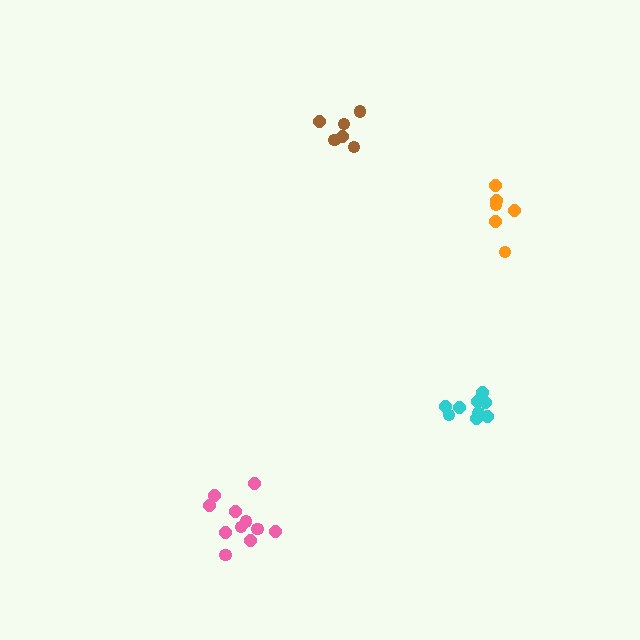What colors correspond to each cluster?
The clusters are colored: cyan, brown, pink, orange.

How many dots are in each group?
Group 1: 9 dots, Group 2: 6 dots, Group 3: 11 dots, Group 4: 6 dots (32 total).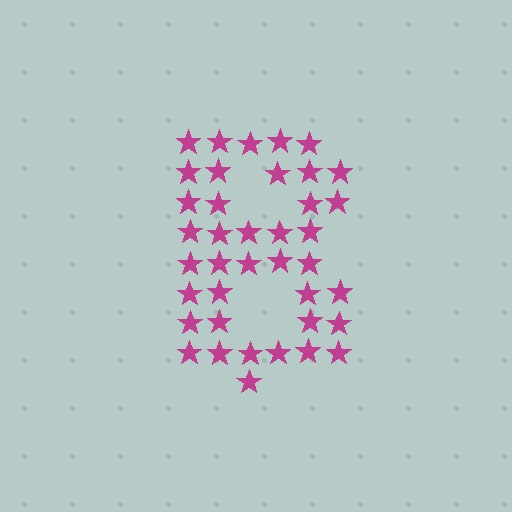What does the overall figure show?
The overall figure shows the digit 8.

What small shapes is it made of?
It is made of small stars.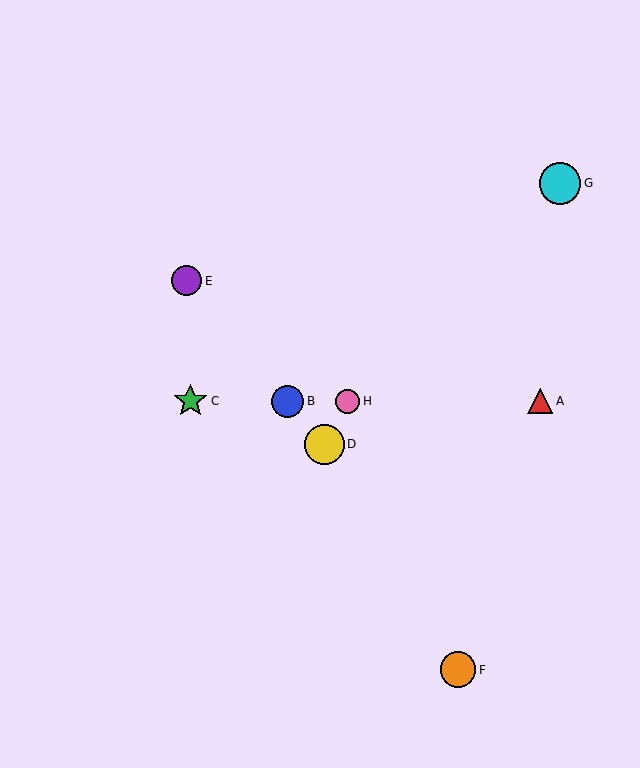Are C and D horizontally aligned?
No, C is at y≈401 and D is at y≈444.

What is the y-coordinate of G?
Object G is at y≈183.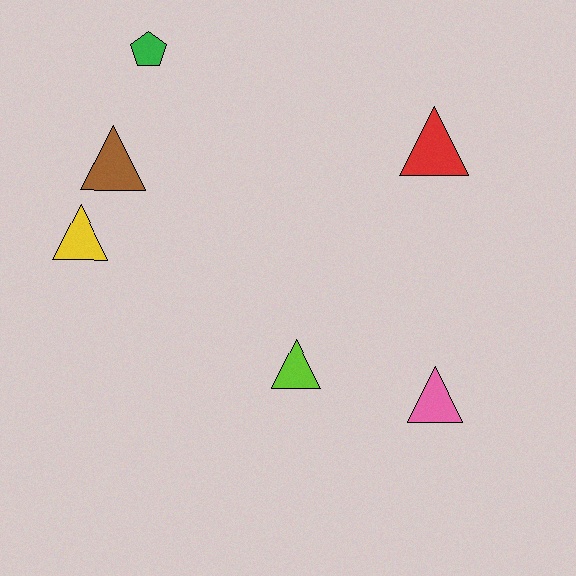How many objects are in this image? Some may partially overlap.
There are 6 objects.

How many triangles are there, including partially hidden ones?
There are 5 triangles.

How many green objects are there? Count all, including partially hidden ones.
There is 1 green object.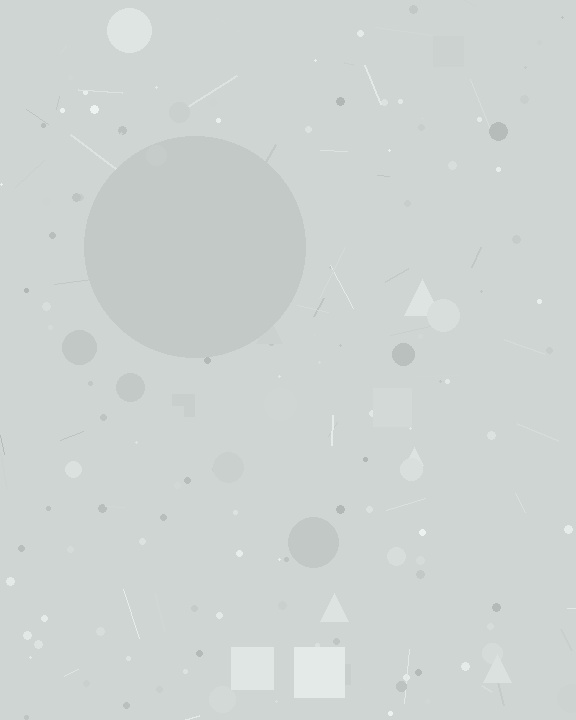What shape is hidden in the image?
A circle is hidden in the image.